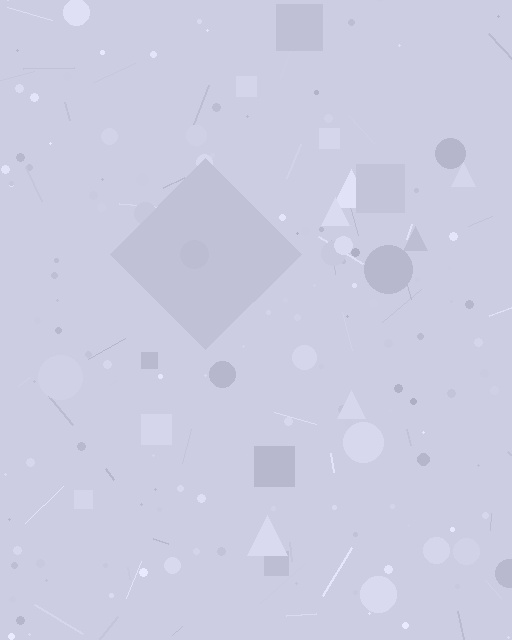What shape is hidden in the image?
A diamond is hidden in the image.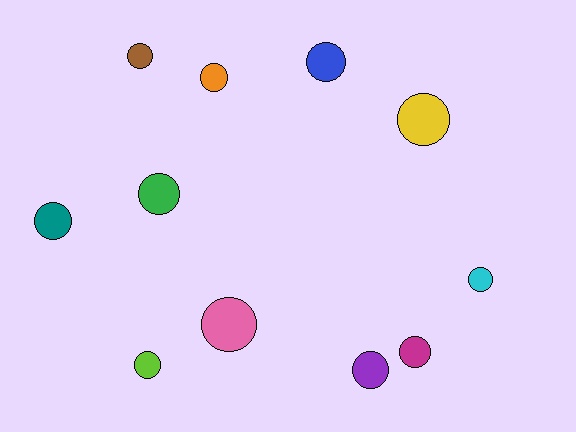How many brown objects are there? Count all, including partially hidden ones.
There is 1 brown object.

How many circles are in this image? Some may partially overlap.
There are 11 circles.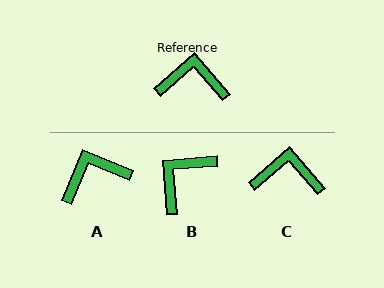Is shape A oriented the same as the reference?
No, it is off by about 26 degrees.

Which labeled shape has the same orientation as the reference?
C.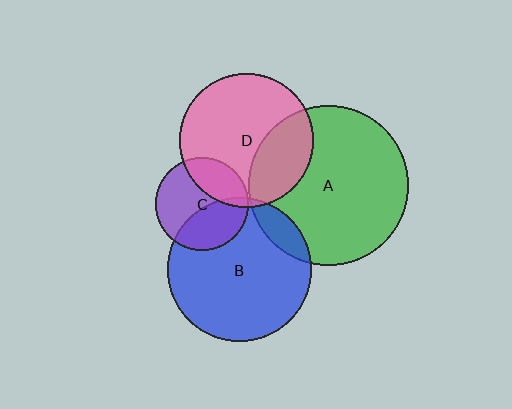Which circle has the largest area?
Circle A (green).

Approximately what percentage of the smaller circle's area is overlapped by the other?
Approximately 10%.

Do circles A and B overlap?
Yes.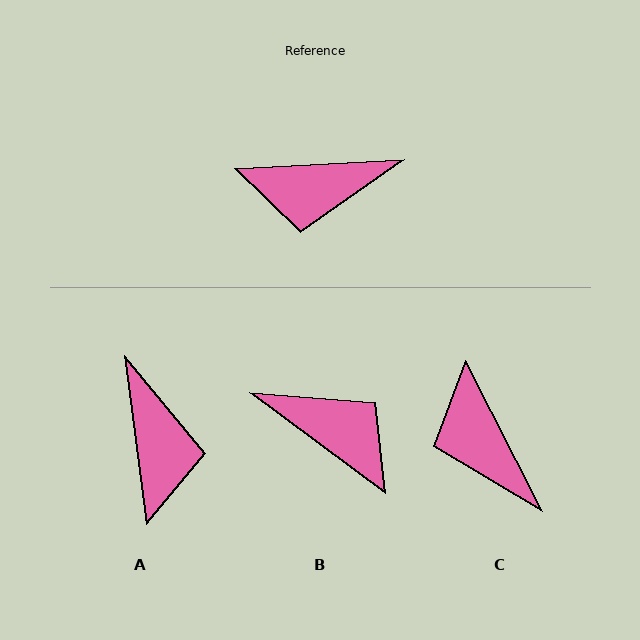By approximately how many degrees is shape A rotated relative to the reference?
Approximately 94 degrees counter-clockwise.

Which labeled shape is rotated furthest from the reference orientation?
B, about 140 degrees away.